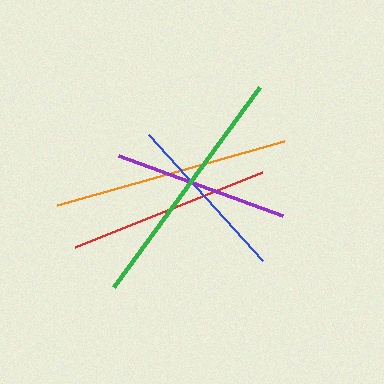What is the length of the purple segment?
The purple segment is approximately 175 pixels long.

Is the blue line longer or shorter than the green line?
The green line is longer than the blue line.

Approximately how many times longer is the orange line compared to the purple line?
The orange line is approximately 1.3 times the length of the purple line.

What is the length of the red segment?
The red segment is approximately 202 pixels long.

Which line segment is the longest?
The green line is the longest at approximately 247 pixels.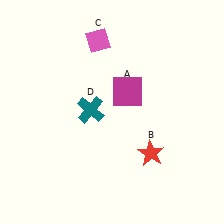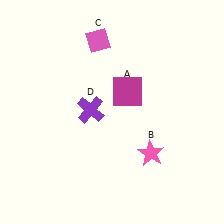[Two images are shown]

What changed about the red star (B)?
In Image 1, B is red. In Image 2, it changed to pink.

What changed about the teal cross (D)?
In Image 1, D is teal. In Image 2, it changed to purple.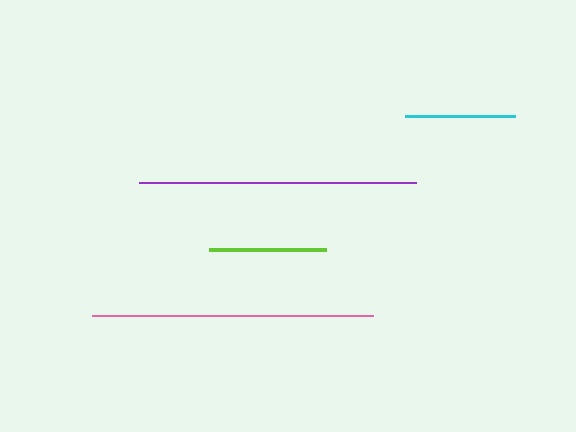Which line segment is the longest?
The pink line is the longest at approximately 281 pixels.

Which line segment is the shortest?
The cyan line is the shortest at approximately 111 pixels.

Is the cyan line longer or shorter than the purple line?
The purple line is longer than the cyan line.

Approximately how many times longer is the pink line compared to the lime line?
The pink line is approximately 2.4 times the length of the lime line.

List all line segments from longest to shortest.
From longest to shortest: pink, purple, lime, cyan.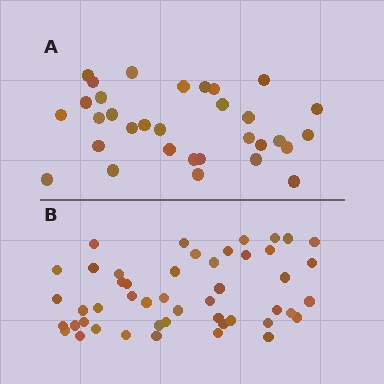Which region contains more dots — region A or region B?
Region B (the bottom region) has more dots.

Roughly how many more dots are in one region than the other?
Region B has approximately 15 more dots than region A.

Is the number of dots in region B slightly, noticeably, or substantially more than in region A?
Region B has substantially more. The ratio is roughly 1.5 to 1.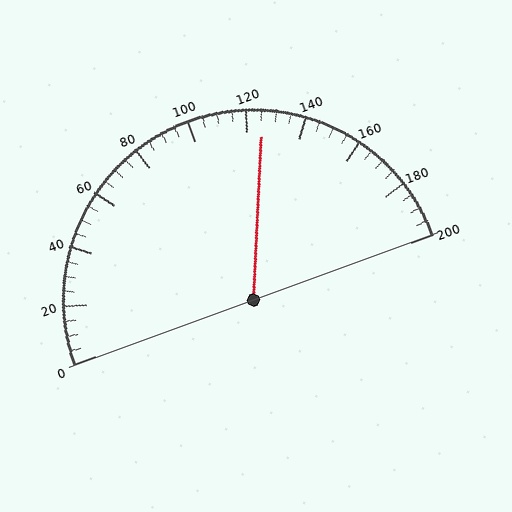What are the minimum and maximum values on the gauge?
The gauge ranges from 0 to 200.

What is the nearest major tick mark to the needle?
The nearest major tick mark is 120.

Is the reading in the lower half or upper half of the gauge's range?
The reading is in the upper half of the range (0 to 200).